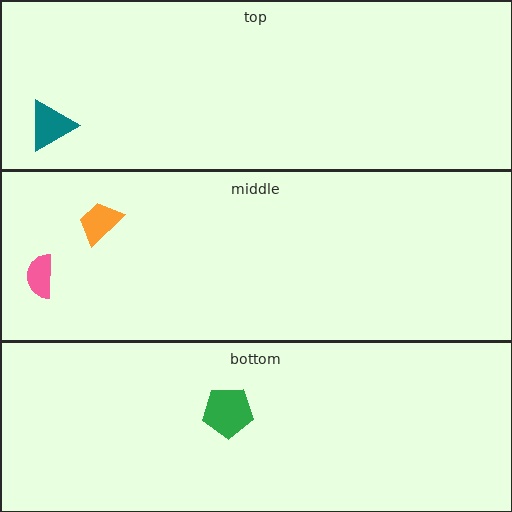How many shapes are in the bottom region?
1.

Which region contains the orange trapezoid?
The middle region.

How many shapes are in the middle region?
2.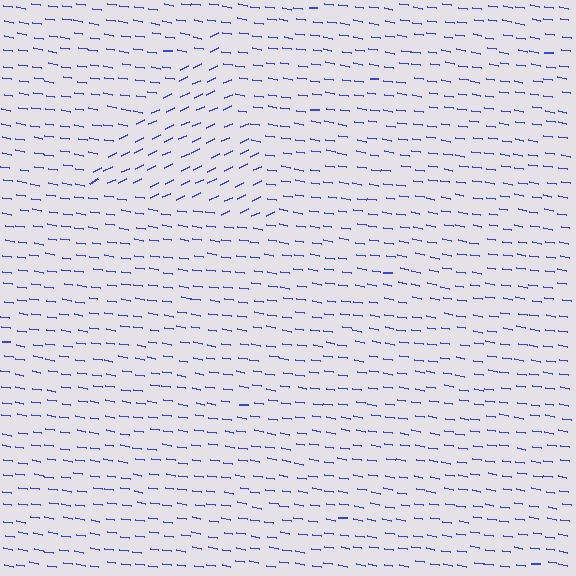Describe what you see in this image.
The image is filled with small blue line segments. A triangle region in the image has lines oriented differently from the surrounding lines, creating a visible texture boundary.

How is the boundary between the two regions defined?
The boundary is defined purely by a change in line orientation (approximately 33 degrees difference). All lines are the same color and thickness.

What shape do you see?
I see a triangle.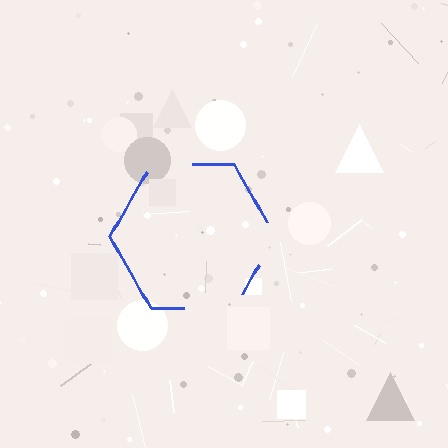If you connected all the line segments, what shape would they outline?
They would outline a hexagon.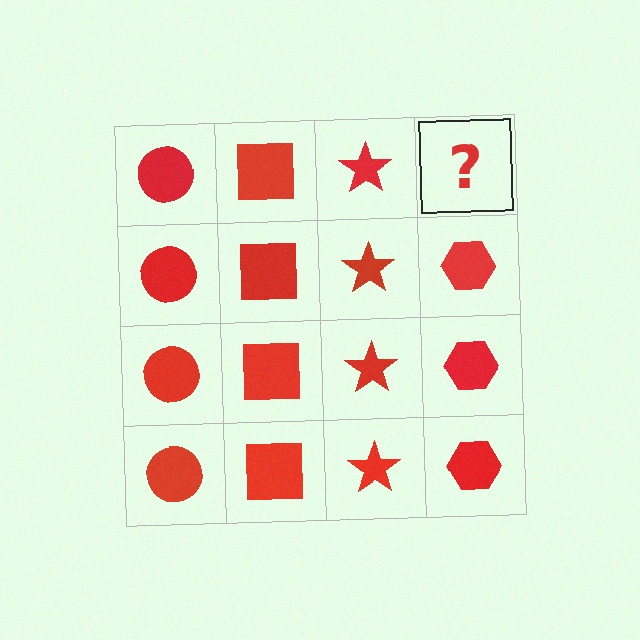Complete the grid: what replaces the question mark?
The question mark should be replaced with a red hexagon.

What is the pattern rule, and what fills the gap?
The rule is that each column has a consistent shape. The gap should be filled with a red hexagon.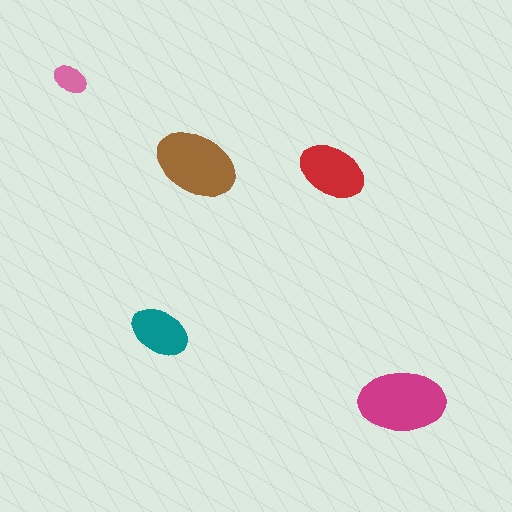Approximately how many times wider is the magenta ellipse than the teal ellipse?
About 1.5 times wider.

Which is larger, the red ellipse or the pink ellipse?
The red one.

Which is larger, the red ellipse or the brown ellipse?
The brown one.